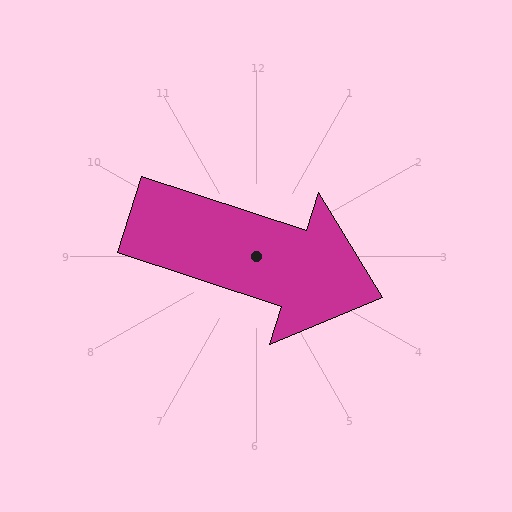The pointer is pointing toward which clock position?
Roughly 4 o'clock.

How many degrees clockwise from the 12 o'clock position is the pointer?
Approximately 108 degrees.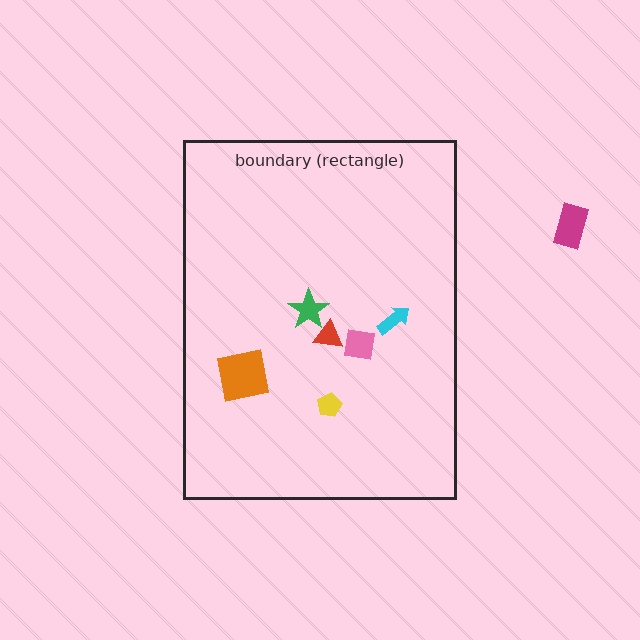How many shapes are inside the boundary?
6 inside, 1 outside.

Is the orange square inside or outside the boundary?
Inside.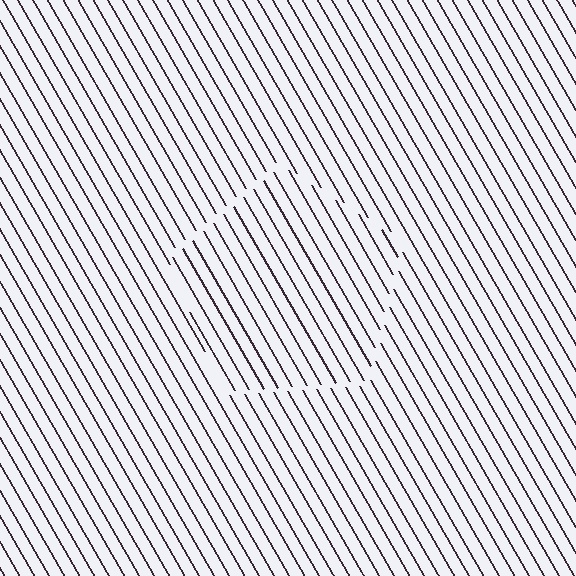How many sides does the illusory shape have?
5 sides — the line-ends trace a pentagon.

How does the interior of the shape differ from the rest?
The interior of the shape contains the same grating, shifted by half a period — the contour is defined by the phase discontinuity where line-ends from the inner and outer gratings abut.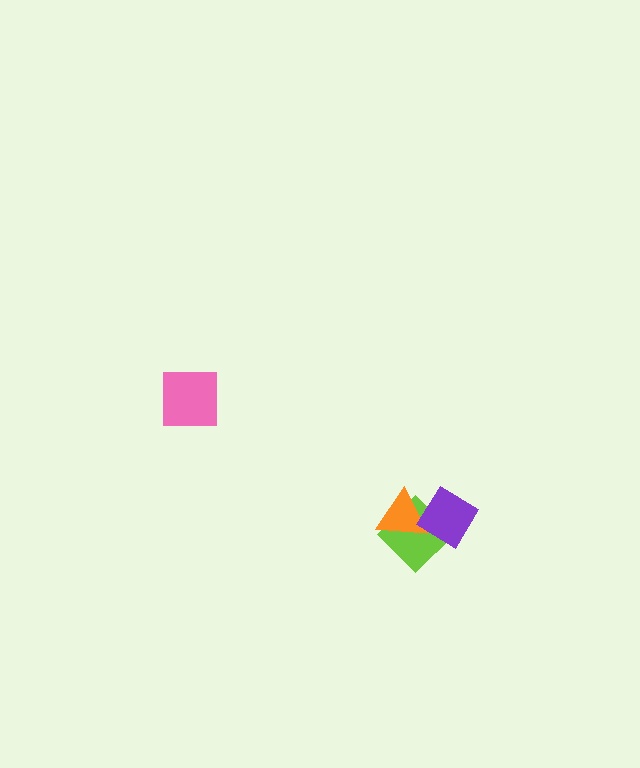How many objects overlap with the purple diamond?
2 objects overlap with the purple diamond.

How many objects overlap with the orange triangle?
2 objects overlap with the orange triangle.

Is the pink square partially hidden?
No, no other shape covers it.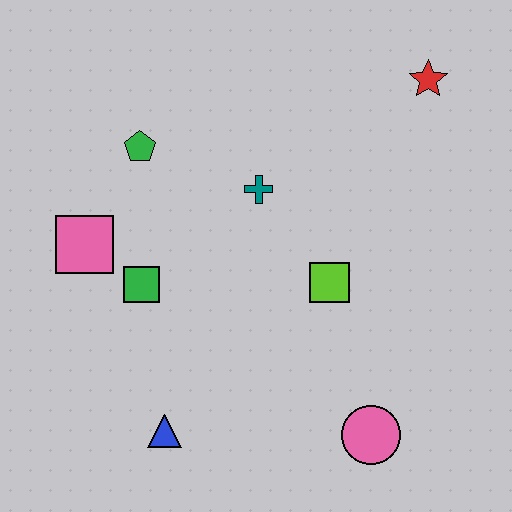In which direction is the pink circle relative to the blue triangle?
The pink circle is to the right of the blue triangle.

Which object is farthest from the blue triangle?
The red star is farthest from the blue triangle.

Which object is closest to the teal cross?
The lime square is closest to the teal cross.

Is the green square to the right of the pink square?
Yes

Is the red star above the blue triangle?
Yes